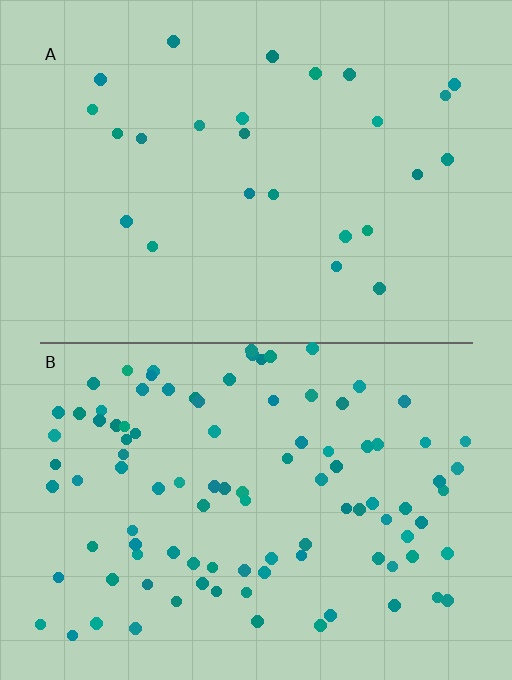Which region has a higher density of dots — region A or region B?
B (the bottom).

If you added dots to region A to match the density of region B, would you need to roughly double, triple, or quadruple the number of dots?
Approximately quadruple.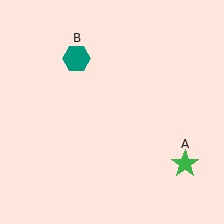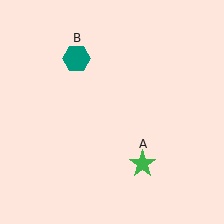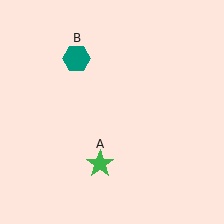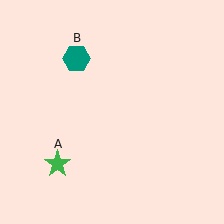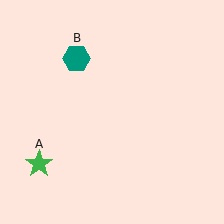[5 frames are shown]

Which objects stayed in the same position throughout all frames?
Teal hexagon (object B) remained stationary.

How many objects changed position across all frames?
1 object changed position: green star (object A).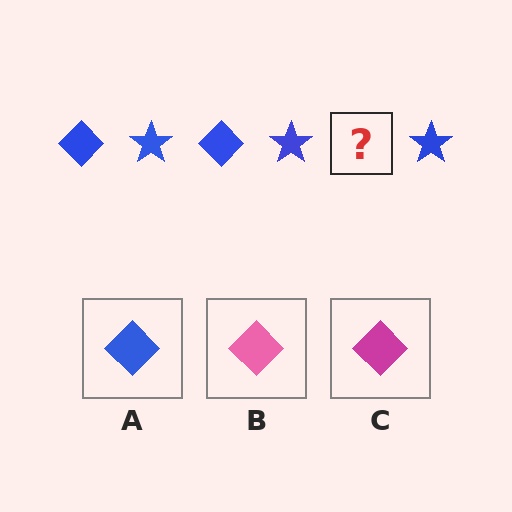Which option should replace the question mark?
Option A.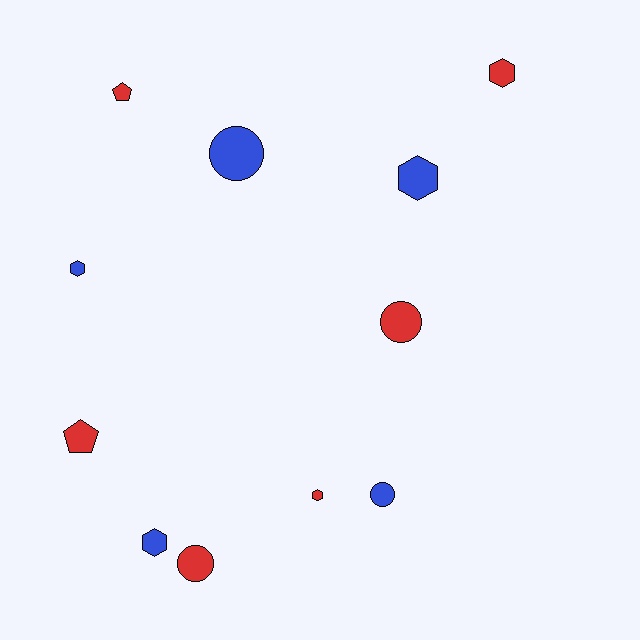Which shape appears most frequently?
Hexagon, with 5 objects.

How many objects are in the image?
There are 11 objects.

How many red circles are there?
There are 2 red circles.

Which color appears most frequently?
Red, with 6 objects.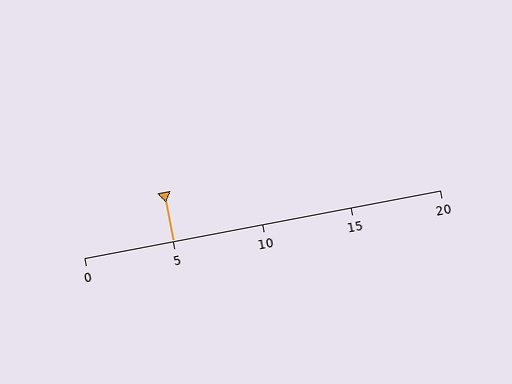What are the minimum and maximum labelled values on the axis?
The axis runs from 0 to 20.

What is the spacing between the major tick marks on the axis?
The major ticks are spaced 5 apart.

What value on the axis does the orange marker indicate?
The marker indicates approximately 5.